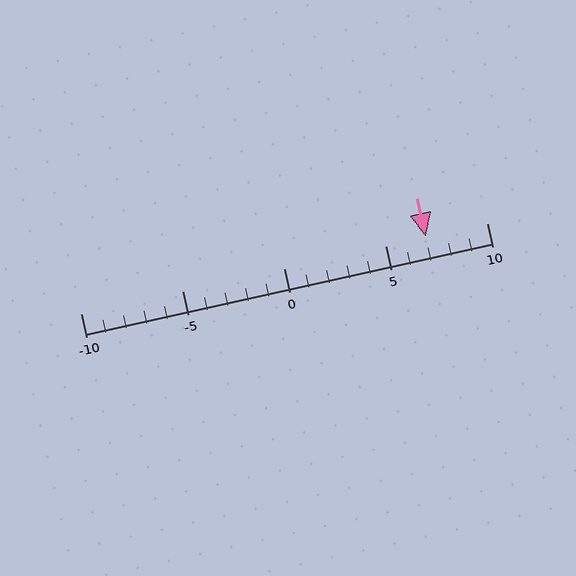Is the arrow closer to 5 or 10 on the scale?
The arrow is closer to 5.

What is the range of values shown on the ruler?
The ruler shows values from -10 to 10.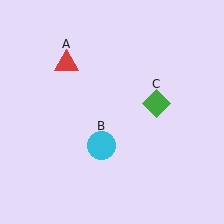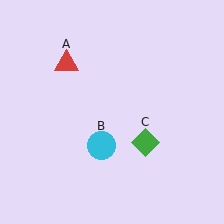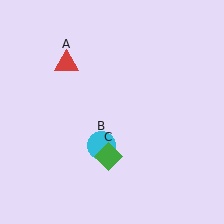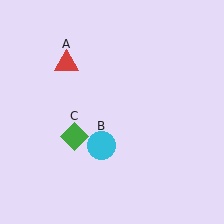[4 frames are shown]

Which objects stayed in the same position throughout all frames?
Red triangle (object A) and cyan circle (object B) remained stationary.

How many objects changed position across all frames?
1 object changed position: green diamond (object C).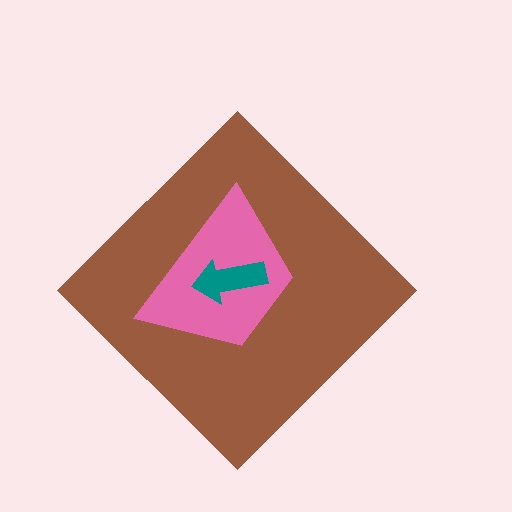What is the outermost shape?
The brown diamond.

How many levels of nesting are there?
3.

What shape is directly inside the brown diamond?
The pink trapezoid.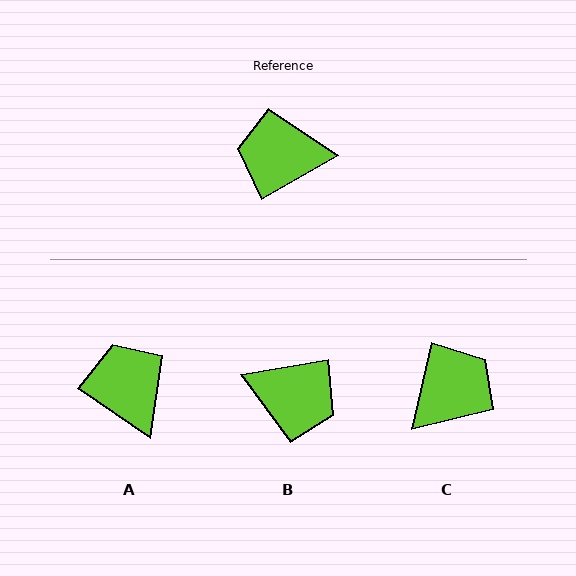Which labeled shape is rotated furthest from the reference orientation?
B, about 160 degrees away.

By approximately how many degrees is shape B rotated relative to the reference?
Approximately 160 degrees counter-clockwise.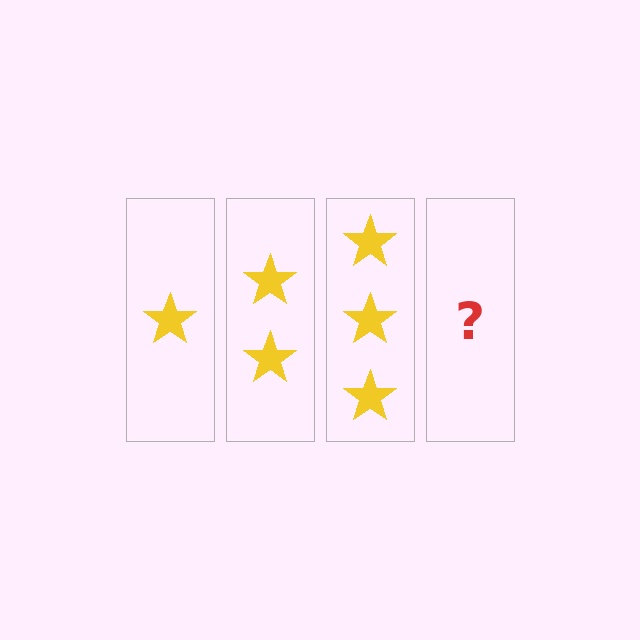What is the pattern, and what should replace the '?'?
The pattern is that each step adds one more star. The '?' should be 4 stars.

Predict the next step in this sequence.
The next step is 4 stars.